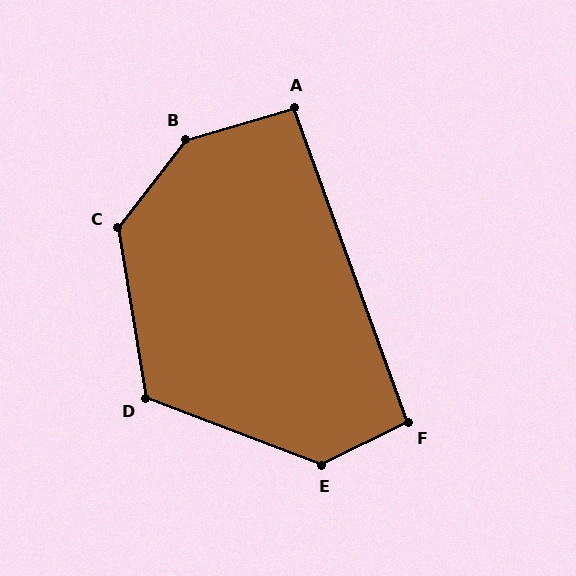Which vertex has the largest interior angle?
B, at approximately 144 degrees.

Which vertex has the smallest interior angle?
A, at approximately 94 degrees.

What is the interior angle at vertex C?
Approximately 133 degrees (obtuse).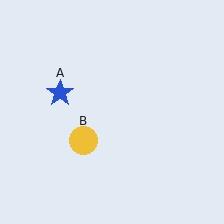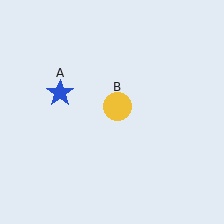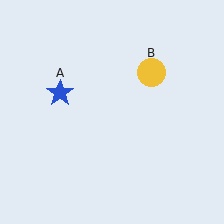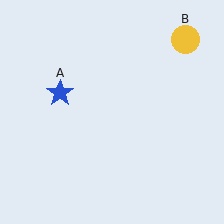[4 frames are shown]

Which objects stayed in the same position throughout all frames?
Blue star (object A) remained stationary.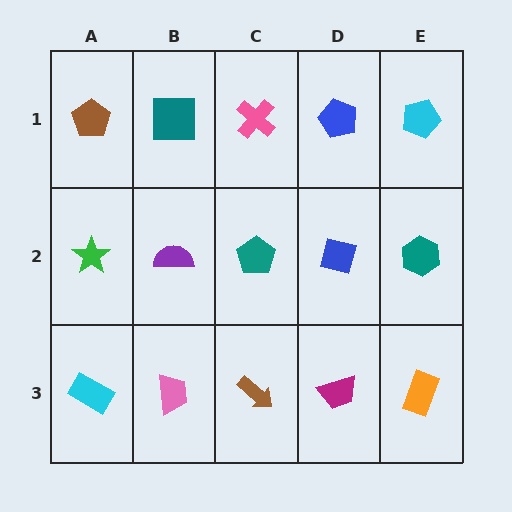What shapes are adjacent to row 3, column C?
A teal pentagon (row 2, column C), a pink trapezoid (row 3, column B), a magenta trapezoid (row 3, column D).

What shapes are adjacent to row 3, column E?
A teal hexagon (row 2, column E), a magenta trapezoid (row 3, column D).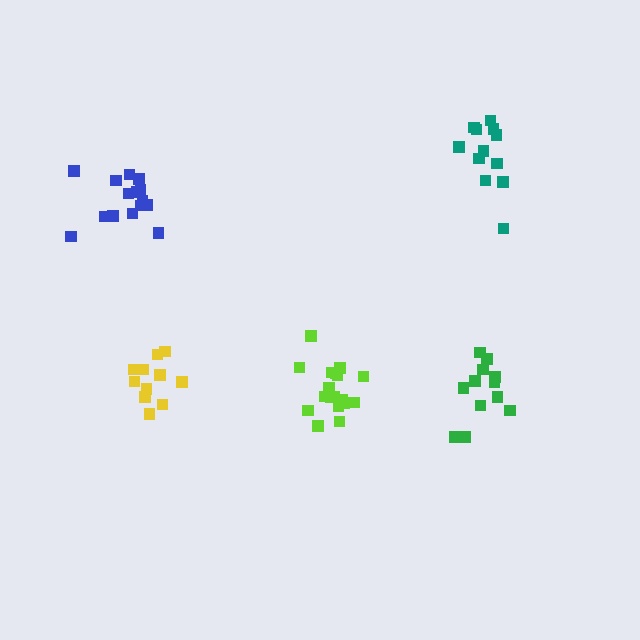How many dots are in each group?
Group 1: 12 dots, Group 2: 12 dots, Group 3: 18 dots, Group 4: 12 dots, Group 5: 15 dots (69 total).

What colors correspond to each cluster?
The clusters are colored: green, teal, lime, yellow, blue.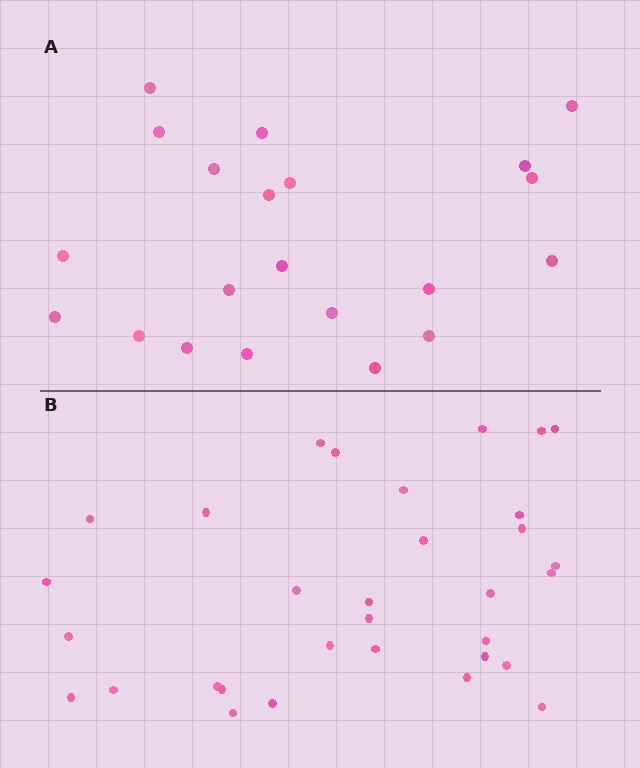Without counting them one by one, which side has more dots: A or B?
Region B (the bottom region) has more dots.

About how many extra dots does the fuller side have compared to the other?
Region B has roughly 12 or so more dots than region A.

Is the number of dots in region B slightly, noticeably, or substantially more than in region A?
Region B has substantially more. The ratio is roughly 1.5 to 1.